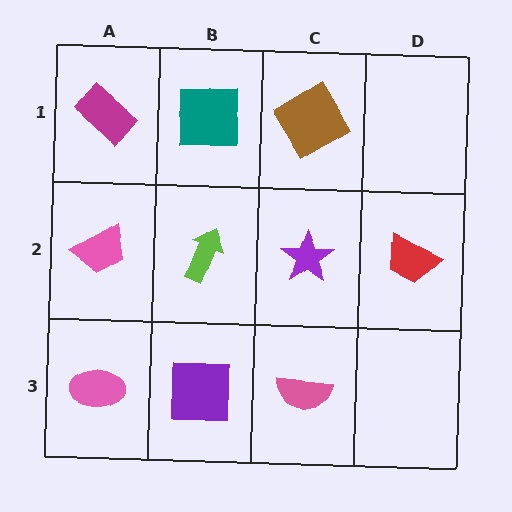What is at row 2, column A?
A pink trapezoid.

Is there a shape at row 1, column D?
No, that cell is empty.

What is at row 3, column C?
A pink semicircle.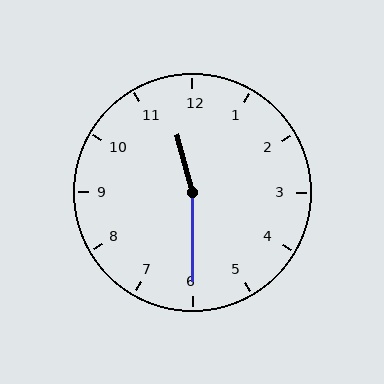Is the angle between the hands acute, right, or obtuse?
It is obtuse.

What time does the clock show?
11:30.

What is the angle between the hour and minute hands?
Approximately 165 degrees.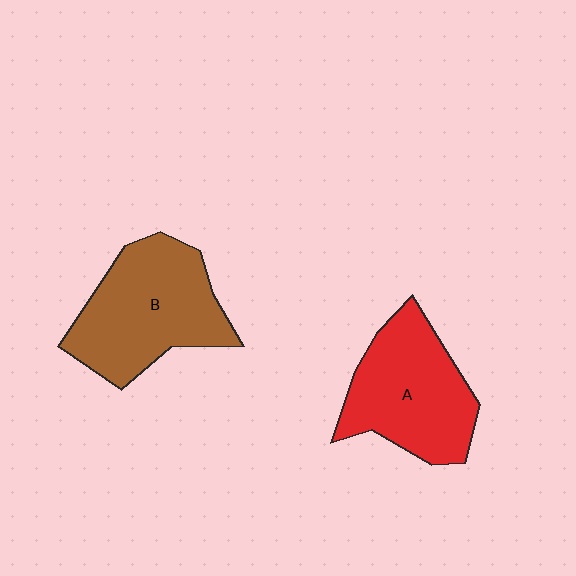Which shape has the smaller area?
Shape A (red).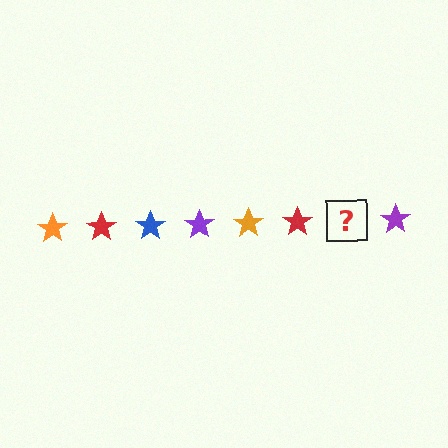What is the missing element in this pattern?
The missing element is a blue star.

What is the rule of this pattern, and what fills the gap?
The rule is that the pattern cycles through orange, red, blue, purple stars. The gap should be filled with a blue star.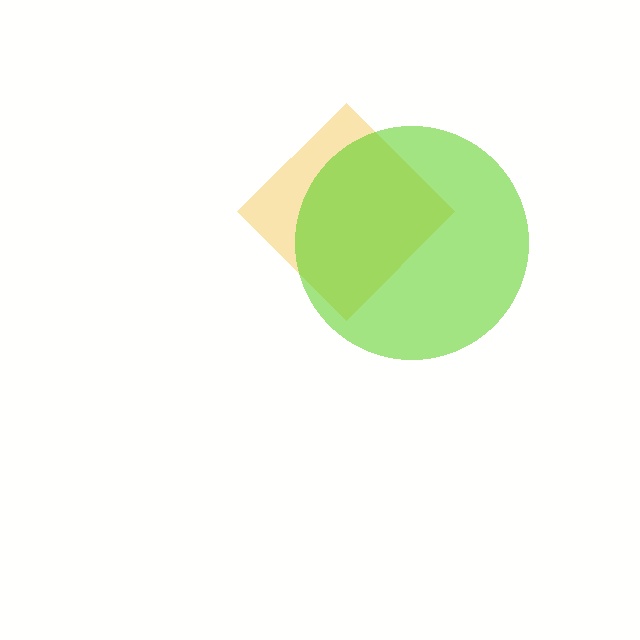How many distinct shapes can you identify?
There are 2 distinct shapes: a yellow diamond, a lime circle.